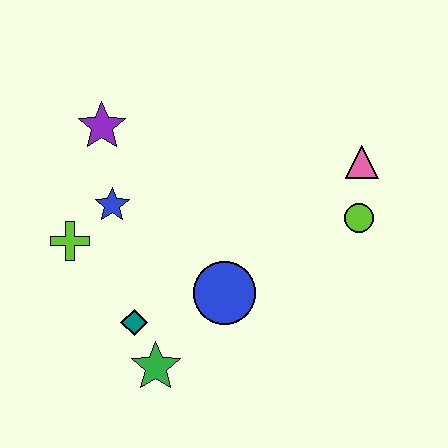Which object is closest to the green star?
The teal diamond is closest to the green star.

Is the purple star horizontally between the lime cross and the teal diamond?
Yes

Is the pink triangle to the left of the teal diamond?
No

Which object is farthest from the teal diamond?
The pink triangle is farthest from the teal diamond.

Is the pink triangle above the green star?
Yes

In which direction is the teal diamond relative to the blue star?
The teal diamond is below the blue star.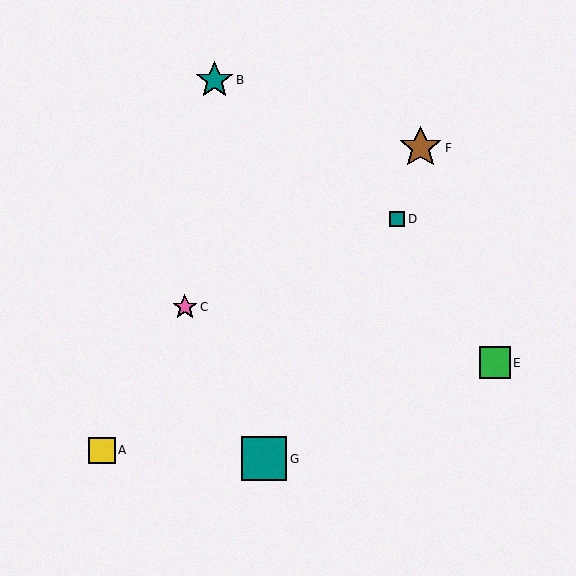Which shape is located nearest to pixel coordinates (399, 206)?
The teal square (labeled D) at (397, 219) is nearest to that location.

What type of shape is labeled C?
Shape C is a pink star.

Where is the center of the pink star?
The center of the pink star is at (185, 307).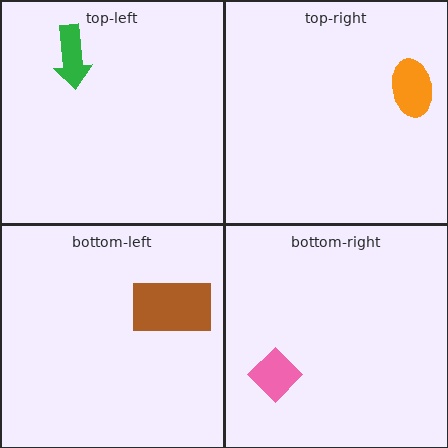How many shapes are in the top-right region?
1.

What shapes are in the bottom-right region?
The pink diamond.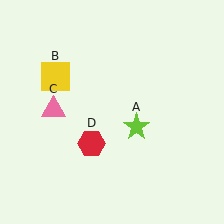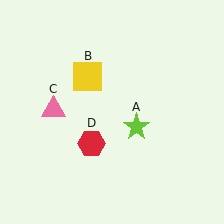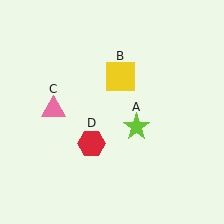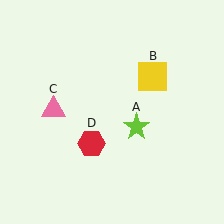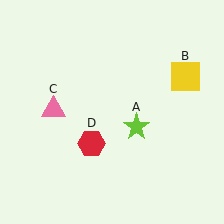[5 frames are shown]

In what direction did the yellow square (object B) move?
The yellow square (object B) moved right.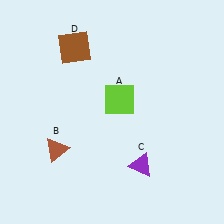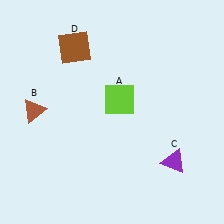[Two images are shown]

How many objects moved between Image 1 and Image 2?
2 objects moved between the two images.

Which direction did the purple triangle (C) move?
The purple triangle (C) moved right.